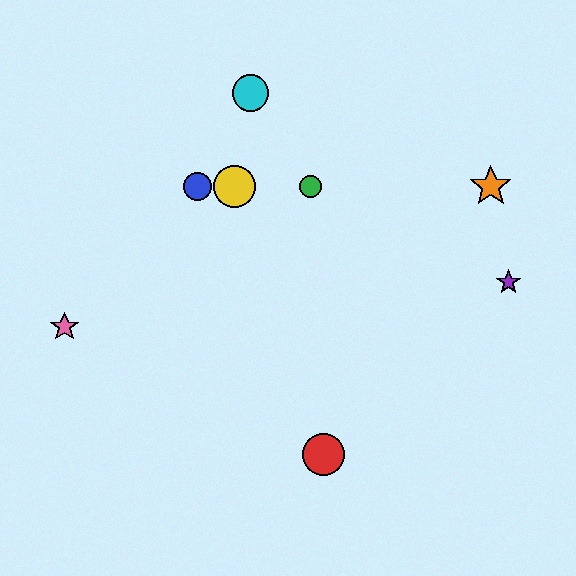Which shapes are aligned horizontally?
The blue circle, the green circle, the yellow circle, the orange star are aligned horizontally.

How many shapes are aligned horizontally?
4 shapes (the blue circle, the green circle, the yellow circle, the orange star) are aligned horizontally.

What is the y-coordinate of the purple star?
The purple star is at y≈282.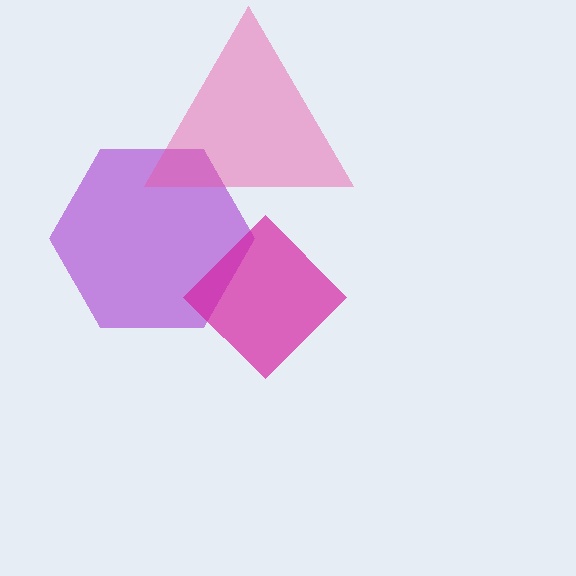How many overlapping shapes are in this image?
There are 3 overlapping shapes in the image.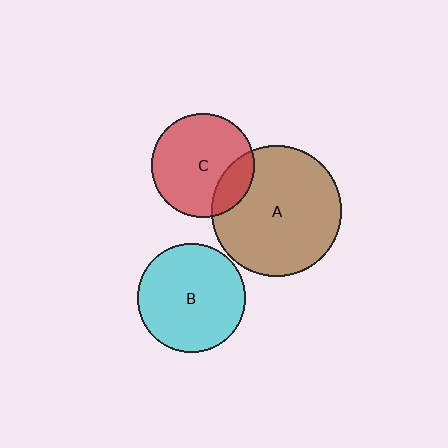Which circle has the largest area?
Circle A (brown).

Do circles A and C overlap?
Yes.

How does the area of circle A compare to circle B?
Approximately 1.4 times.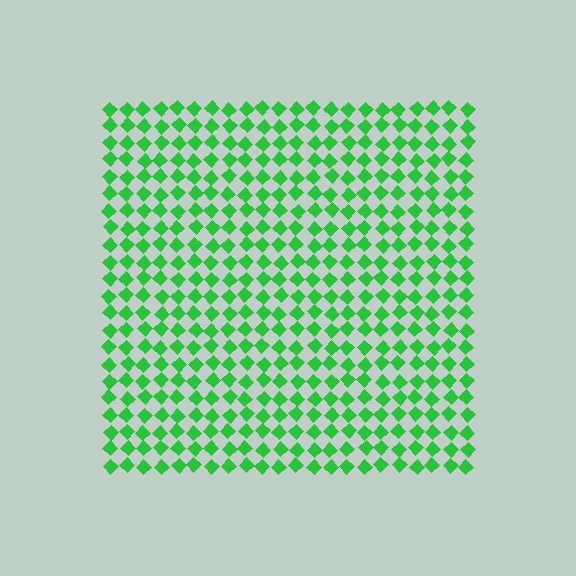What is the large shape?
The large shape is a square.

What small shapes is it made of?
It is made of small diamonds.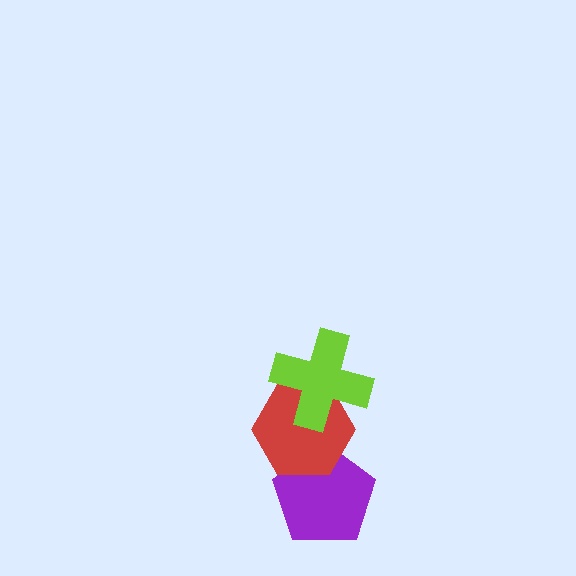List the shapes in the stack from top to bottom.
From top to bottom: the lime cross, the red hexagon, the purple pentagon.